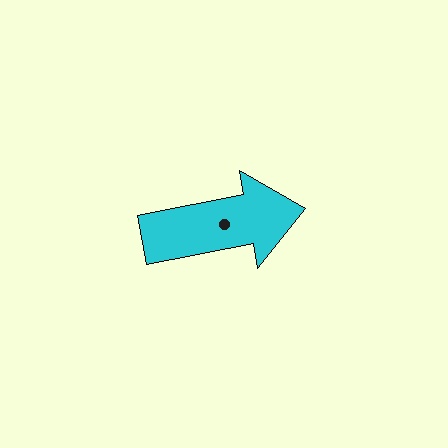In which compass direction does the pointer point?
East.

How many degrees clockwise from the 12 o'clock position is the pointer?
Approximately 79 degrees.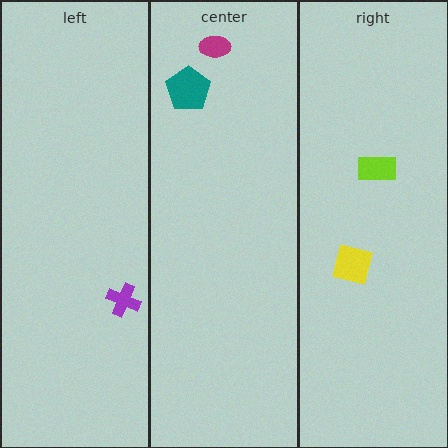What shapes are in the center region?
The teal pentagon, the magenta ellipse.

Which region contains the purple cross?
The left region.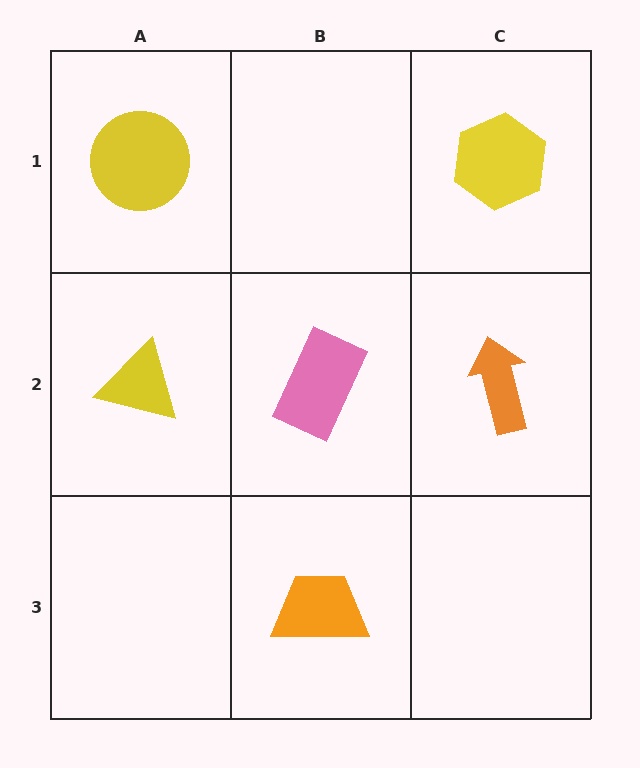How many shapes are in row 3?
1 shape.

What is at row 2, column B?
A pink rectangle.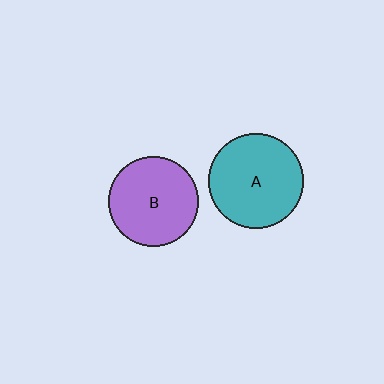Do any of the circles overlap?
No, none of the circles overlap.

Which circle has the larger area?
Circle A (teal).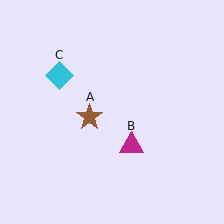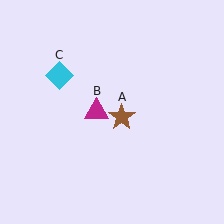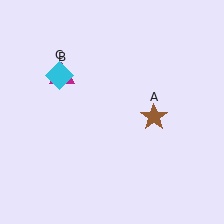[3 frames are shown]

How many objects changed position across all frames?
2 objects changed position: brown star (object A), magenta triangle (object B).